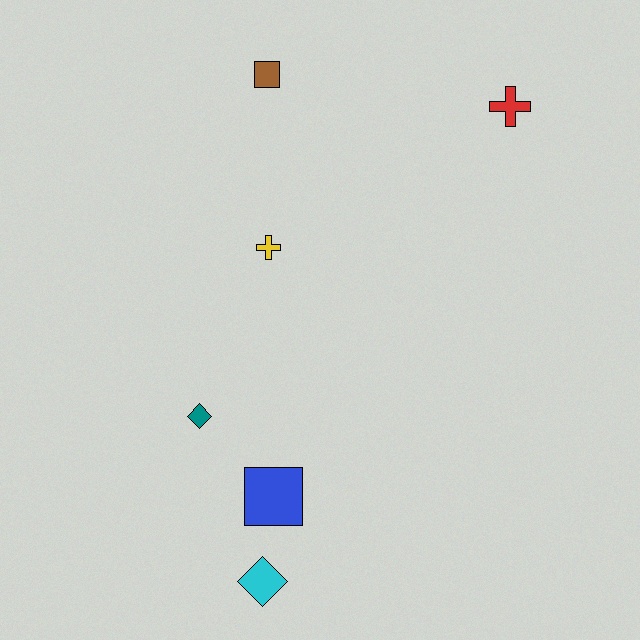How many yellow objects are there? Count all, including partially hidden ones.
There is 1 yellow object.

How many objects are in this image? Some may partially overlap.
There are 6 objects.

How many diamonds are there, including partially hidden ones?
There are 2 diamonds.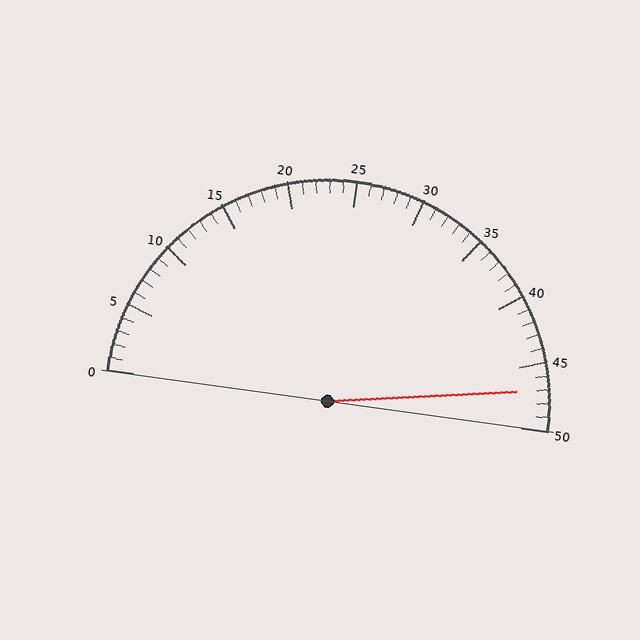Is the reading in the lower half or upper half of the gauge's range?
The reading is in the upper half of the range (0 to 50).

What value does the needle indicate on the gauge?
The needle indicates approximately 47.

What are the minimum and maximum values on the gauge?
The gauge ranges from 0 to 50.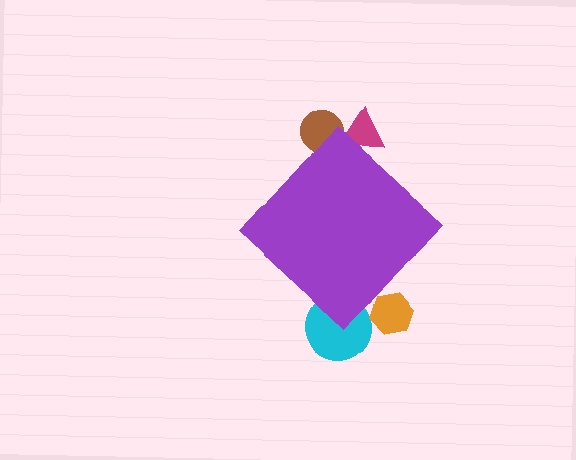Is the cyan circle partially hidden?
Yes, the cyan circle is partially hidden behind the purple diamond.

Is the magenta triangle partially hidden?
Yes, the magenta triangle is partially hidden behind the purple diamond.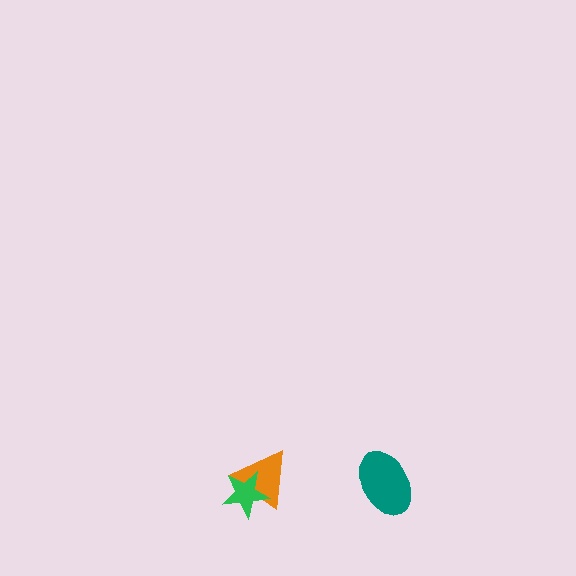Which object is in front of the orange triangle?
The green star is in front of the orange triangle.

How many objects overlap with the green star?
1 object overlaps with the green star.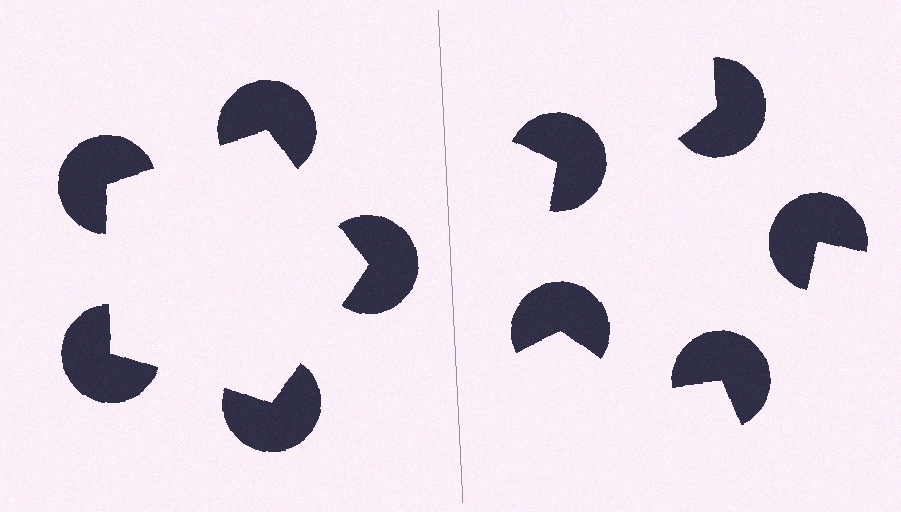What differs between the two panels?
The pac-man discs are positioned identically on both sides; only the wedge orientations differ. On the left they align to a pentagon; on the right they are misaligned.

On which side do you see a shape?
An illusory pentagon appears on the left side. On the right side the wedge cuts are rotated, so no coherent shape forms.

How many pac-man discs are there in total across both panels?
10 — 5 on each side.